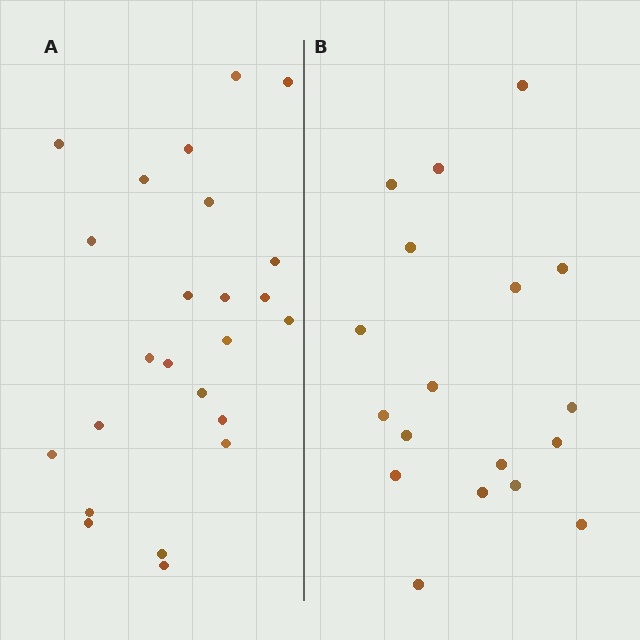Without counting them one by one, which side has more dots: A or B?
Region A (the left region) has more dots.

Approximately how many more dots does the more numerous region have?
Region A has about 6 more dots than region B.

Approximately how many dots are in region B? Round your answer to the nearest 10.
About 20 dots. (The exact count is 18, which rounds to 20.)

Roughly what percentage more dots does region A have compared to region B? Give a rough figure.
About 35% more.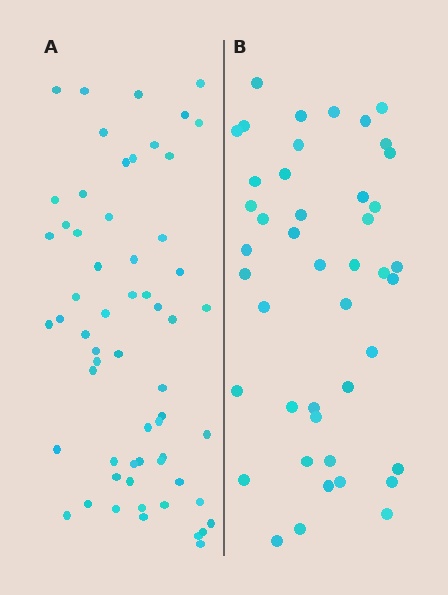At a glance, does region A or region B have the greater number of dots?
Region A (the left region) has more dots.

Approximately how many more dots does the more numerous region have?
Region A has approximately 15 more dots than region B.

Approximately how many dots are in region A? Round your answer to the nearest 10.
About 60 dots.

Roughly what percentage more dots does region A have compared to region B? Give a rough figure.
About 35% more.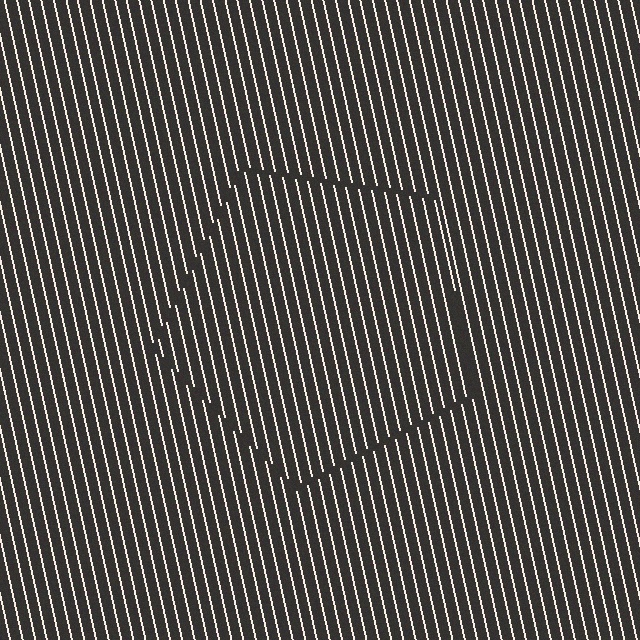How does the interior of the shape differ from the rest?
The interior of the shape contains the same grating, shifted by half a period — the contour is defined by the phase discontinuity where line-ends from the inner and outer gratings abut.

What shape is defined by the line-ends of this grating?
An illusory pentagon. The interior of the shape contains the same grating, shifted by half a period — the contour is defined by the phase discontinuity where line-ends from the inner and outer gratings abut.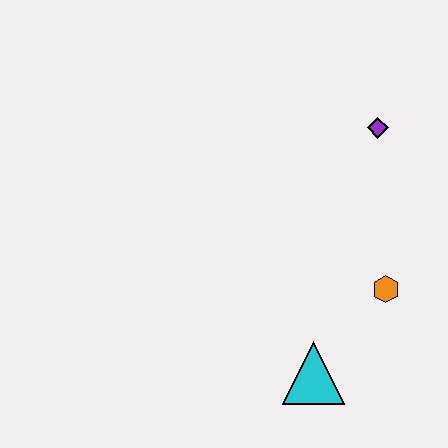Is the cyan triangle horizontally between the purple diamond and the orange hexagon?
No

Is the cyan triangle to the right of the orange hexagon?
No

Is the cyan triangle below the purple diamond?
Yes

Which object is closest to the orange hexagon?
The cyan triangle is closest to the orange hexagon.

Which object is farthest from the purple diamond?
The cyan triangle is farthest from the purple diamond.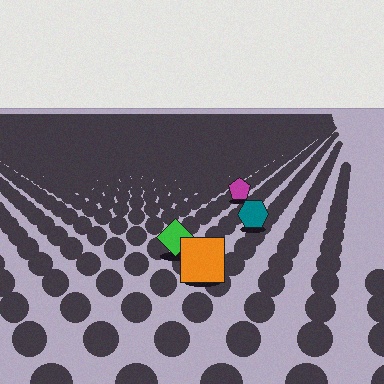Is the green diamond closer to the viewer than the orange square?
No. The orange square is closer — you can tell from the texture gradient: the ground texture is coarser near it.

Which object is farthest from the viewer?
The magenta pentagon is farthest from the viewer. It appears smaller and the ground texture around it is denser.